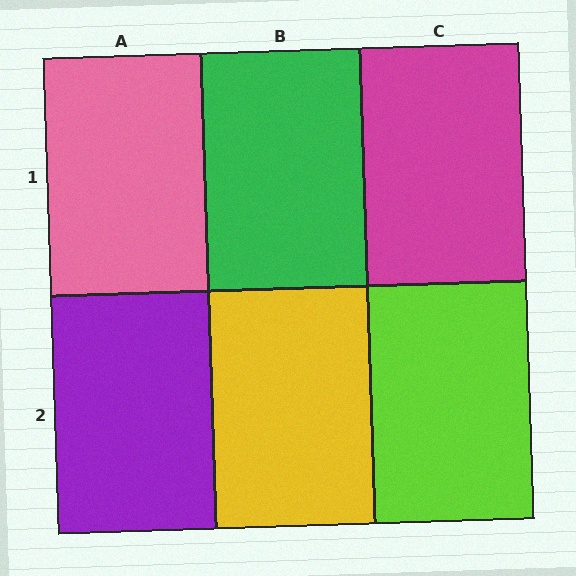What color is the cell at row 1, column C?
Magenta.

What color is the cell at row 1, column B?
Green.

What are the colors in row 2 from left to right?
Purple, yellow, lime.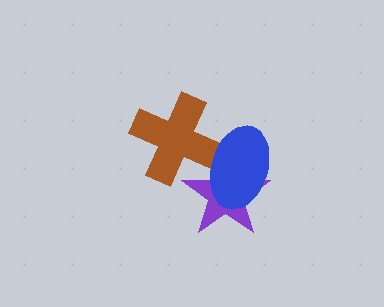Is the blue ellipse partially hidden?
No, no other shape covers it.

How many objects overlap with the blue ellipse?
2 objects overlap with the blue ellipse.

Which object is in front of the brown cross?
The blue ellipse is in front of the brown cross.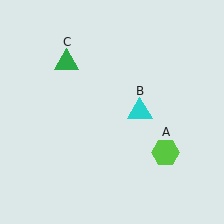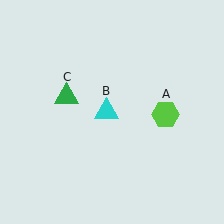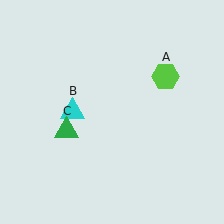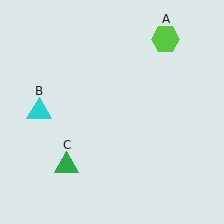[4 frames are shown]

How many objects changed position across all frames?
3 objects changed position: lime hexagon (object A), cyan triangle (object B), green triangle (object C).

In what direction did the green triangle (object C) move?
The green triangle (object C) moved down.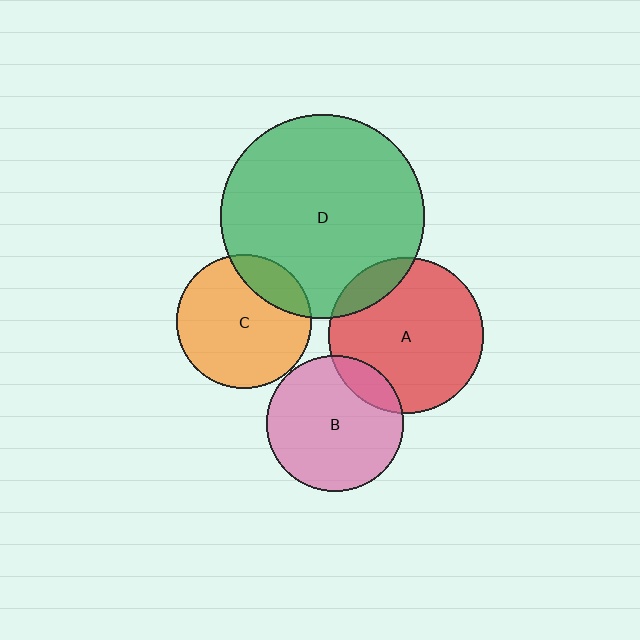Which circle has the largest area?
Circle D (green).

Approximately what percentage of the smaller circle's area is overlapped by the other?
Approximately 20%.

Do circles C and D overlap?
Yes.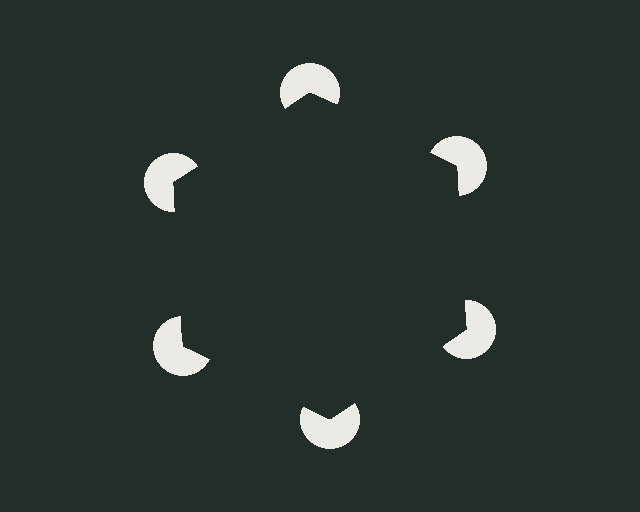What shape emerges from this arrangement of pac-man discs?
An illusory hexagon — its edges are inferred from the aligned wedge cuts in the pac-man discs, not physically drawn.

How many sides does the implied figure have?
6 sides.